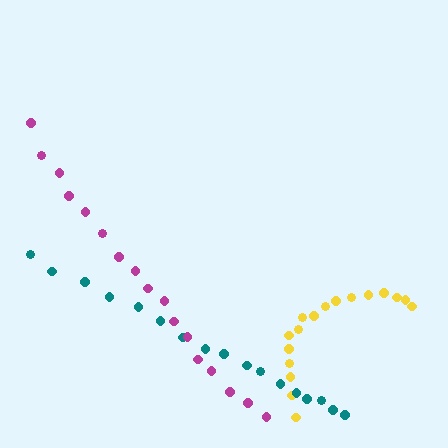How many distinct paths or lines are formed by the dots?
There are 3 distinct paths.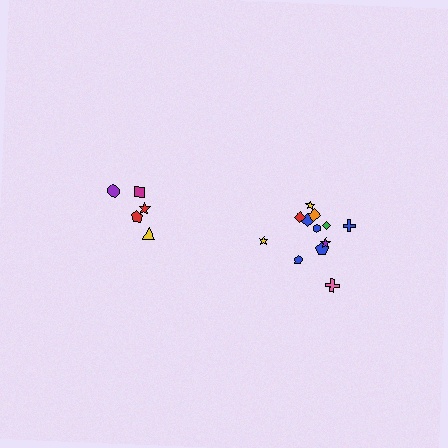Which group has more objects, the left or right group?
The right group.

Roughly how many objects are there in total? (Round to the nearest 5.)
Roughly 15 objects in total.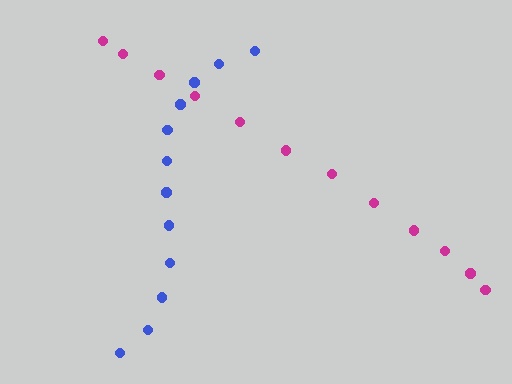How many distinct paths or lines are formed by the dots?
There are 2 distinct paths.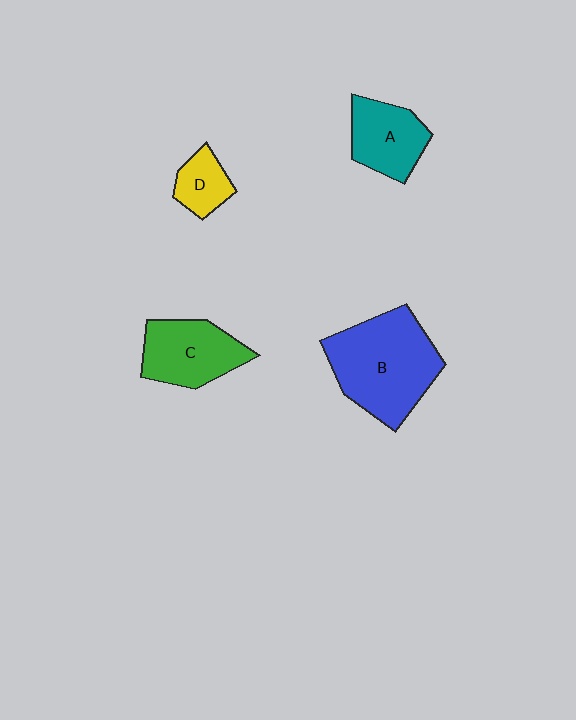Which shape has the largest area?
Shape B (blue).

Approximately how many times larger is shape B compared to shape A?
Approximately 1.9 times.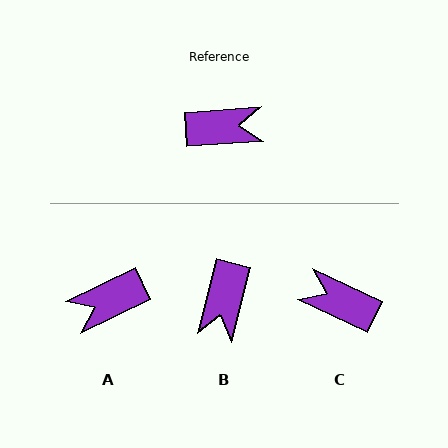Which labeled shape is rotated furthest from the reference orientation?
A, about 158 degrees away.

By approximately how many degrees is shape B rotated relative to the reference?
Approximately 109 degrees clockwise.